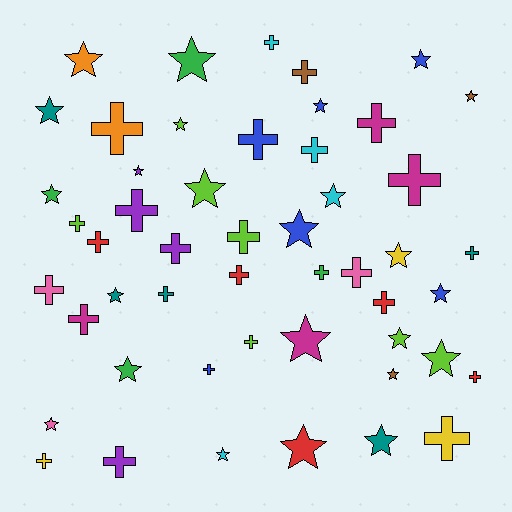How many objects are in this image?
There are 50 objects.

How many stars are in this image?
There are 24 stars.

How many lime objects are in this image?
There are 7 lime objects.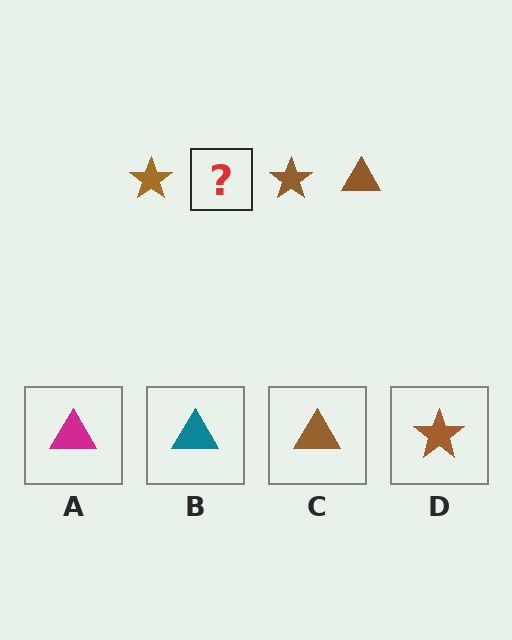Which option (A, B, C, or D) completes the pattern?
C.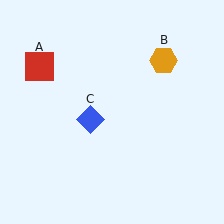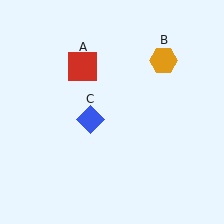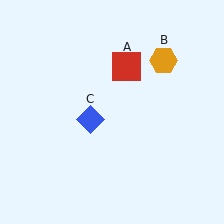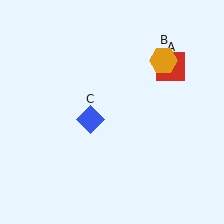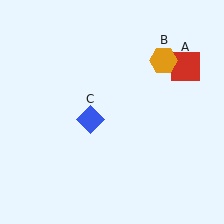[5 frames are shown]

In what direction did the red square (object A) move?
The red square (object A) moved right.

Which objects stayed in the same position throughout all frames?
Orange hexagon (object B) and blue diamond (object C) remained stationary.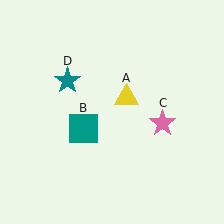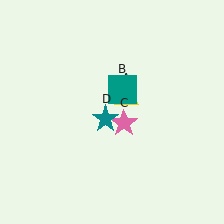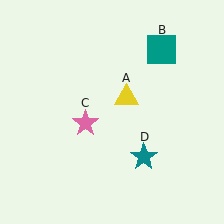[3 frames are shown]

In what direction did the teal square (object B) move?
The teal square (object B) moved up and to the right.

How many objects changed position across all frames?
3 objects changed position: teal square (object B), pink star (object C), teal star (object D).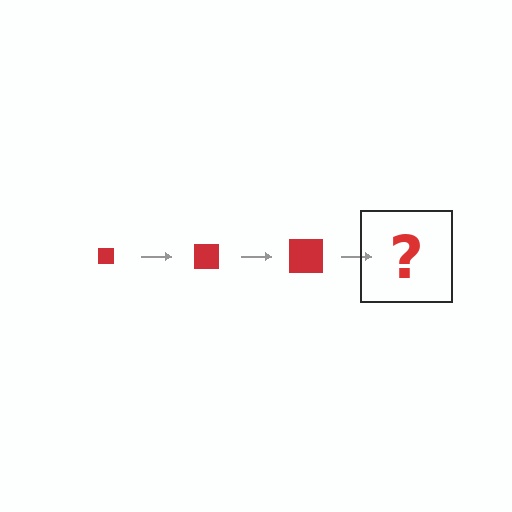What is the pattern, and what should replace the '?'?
The pattern is that the square gets progressively larger each step. The '?' should be a red square, larger than the previous one.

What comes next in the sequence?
The next element should be a red square, larger than the previous one.